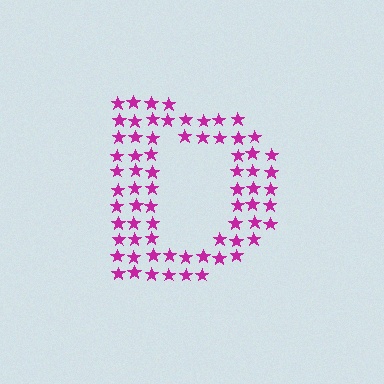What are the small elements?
The small elements are stars.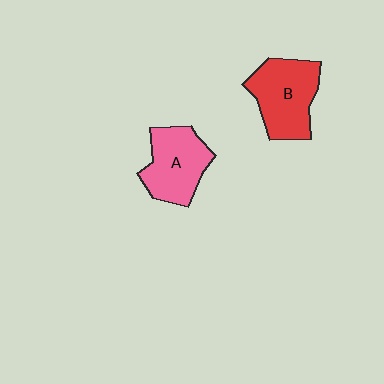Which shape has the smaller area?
Shape A (pink).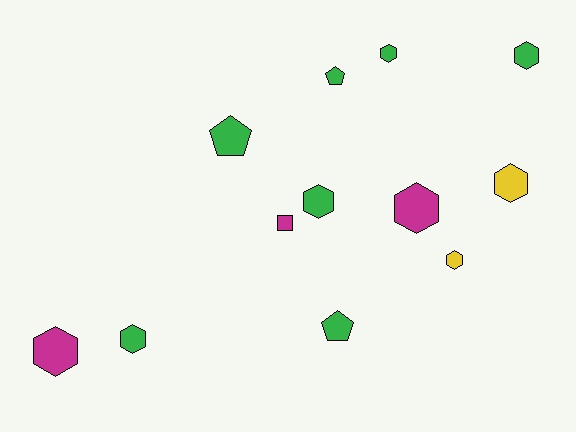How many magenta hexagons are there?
There are 2 magenta hexagons.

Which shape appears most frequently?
Hexagon, with 8 objects.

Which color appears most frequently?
Green, with 7 objects.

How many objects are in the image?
There are 12 objects.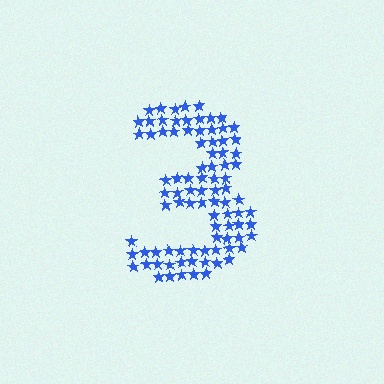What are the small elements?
The small elements are stars.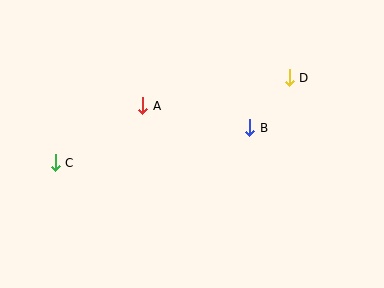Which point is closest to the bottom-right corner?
Point B is closest to the bottom-right corner.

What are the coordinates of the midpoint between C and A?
The midpoint between C and A is at (99, 134).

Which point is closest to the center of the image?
Point B at (250, 128) is closest to the center.